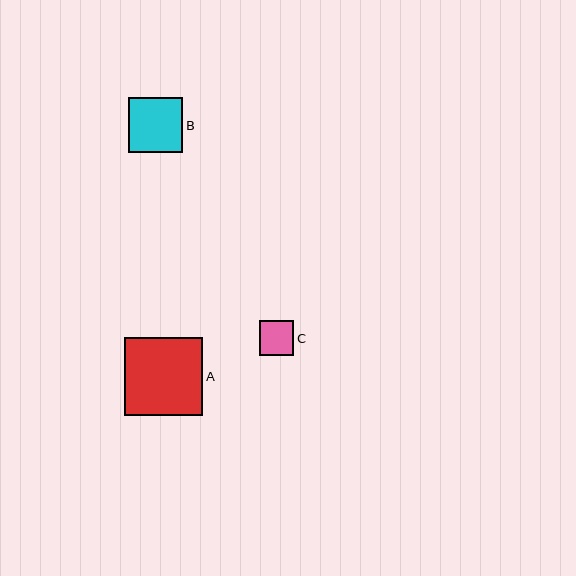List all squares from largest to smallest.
From largest to smallest: A, B, C.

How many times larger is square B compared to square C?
Square B is approximately 1.6 times the size of square C.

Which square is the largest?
Square A is the largest with a size of approximately 79 pixels.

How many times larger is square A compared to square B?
Square A is approximately 1.4 times the size of square B.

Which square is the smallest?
Square C is the smallest with a size of approximately 34 pixels.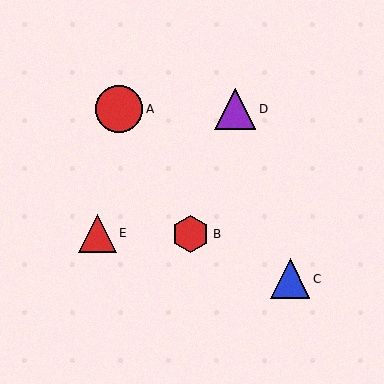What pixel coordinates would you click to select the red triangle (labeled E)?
Click at (97, 233) to select the red triangle E.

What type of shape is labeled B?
Shape B is a red hexagon.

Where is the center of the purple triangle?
The center of the purple triangle is at (235, 109).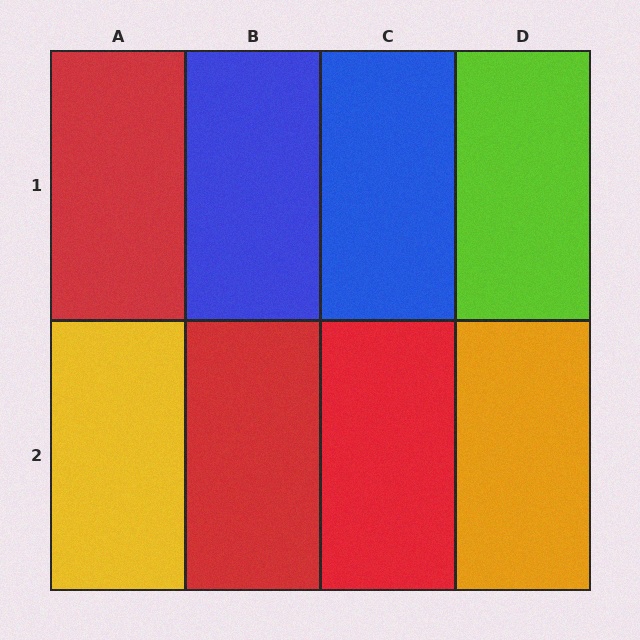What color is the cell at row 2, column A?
Yellow.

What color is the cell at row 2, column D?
Orange.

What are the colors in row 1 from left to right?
Red, blue, blue, lime.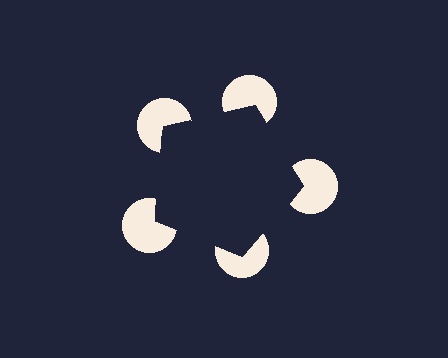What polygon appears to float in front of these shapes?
An illusory pentagon — its edges are inferred from the aligned wedge cuts in the pac-man discs, not physically drawn.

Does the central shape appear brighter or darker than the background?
It typically appears slightly darker than the background, even though no actual brightness change is drawn.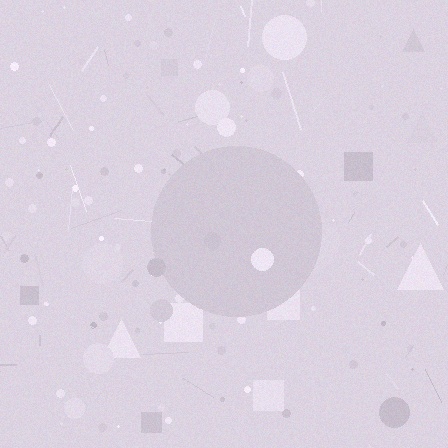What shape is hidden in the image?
A circle is hidden in the image.